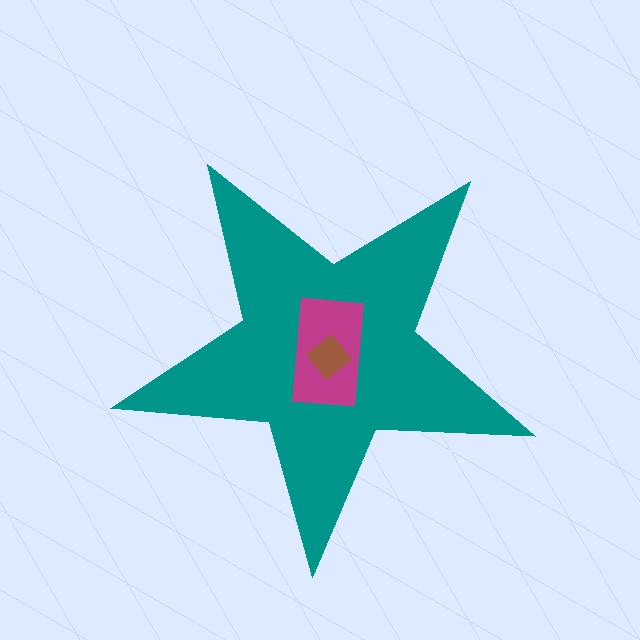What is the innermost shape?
The brown diamond.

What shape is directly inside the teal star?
The magenta rectangle.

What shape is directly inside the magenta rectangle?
The brown diamond.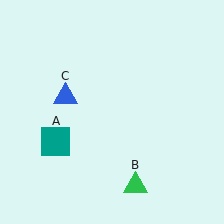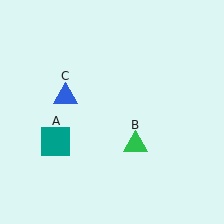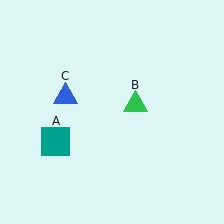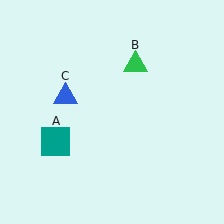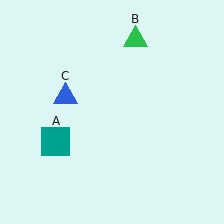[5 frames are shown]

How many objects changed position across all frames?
1 object changed position: green triangle (object B).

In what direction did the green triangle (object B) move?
The green triangle (object B) moved up.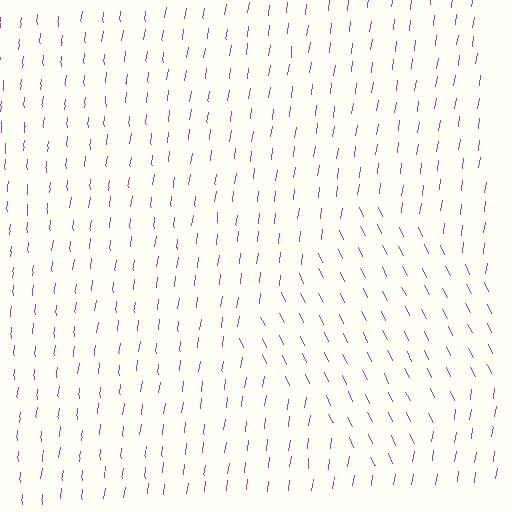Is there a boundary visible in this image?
Yes, there is a texture boundary formed by a change in line orientation.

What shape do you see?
I see a diamond.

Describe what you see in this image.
The image is filled with small magenta line segments. A diamond region in the image has lines oriented differently from the surrounding lines, creating a visible texture boundary.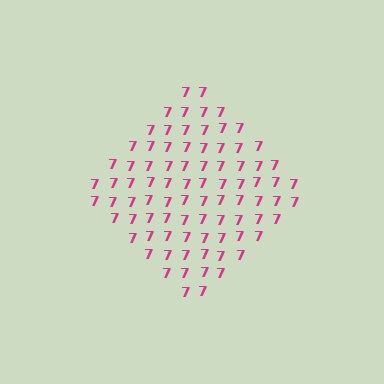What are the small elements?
The small elements are digit 7's.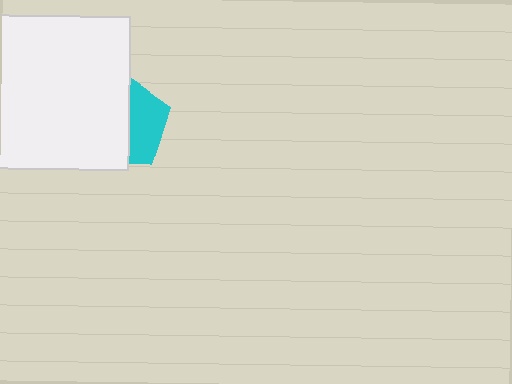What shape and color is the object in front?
The object in front is a white rectangle.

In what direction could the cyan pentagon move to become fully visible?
The cyan pentagon could move right. That would shift it out from behind the white rectangle entirely.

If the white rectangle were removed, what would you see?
You would see the complete cyan pentagon.